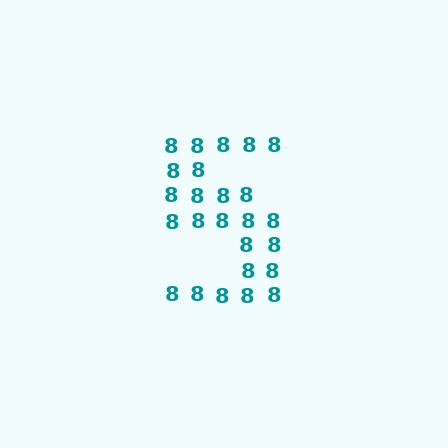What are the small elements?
The small elements are digit 8's.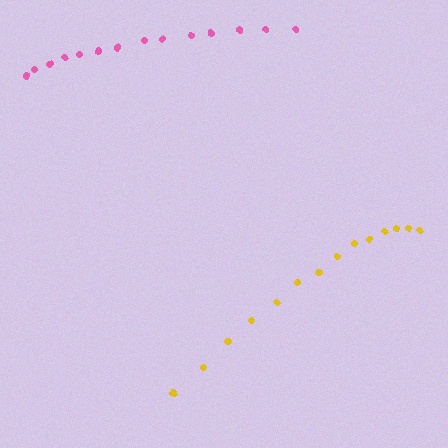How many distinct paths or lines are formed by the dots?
There are 2 distinct paths.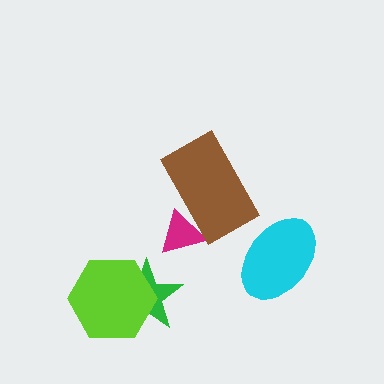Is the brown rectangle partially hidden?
No, no other shape covers it.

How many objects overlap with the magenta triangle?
1 object overlaps with the magenta triangle.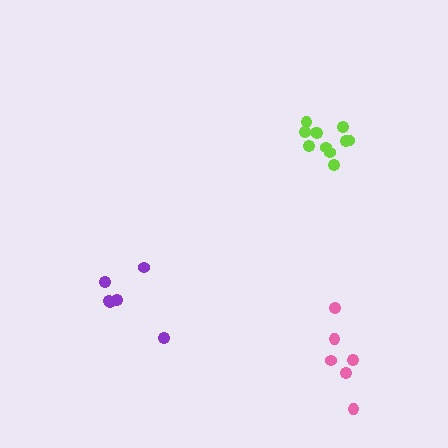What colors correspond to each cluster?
The clusters are colored: pink, purple, lime.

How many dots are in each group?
Group 1: 6 dots, Group 2: 6 dots, Group 3: 11 dots (23 total).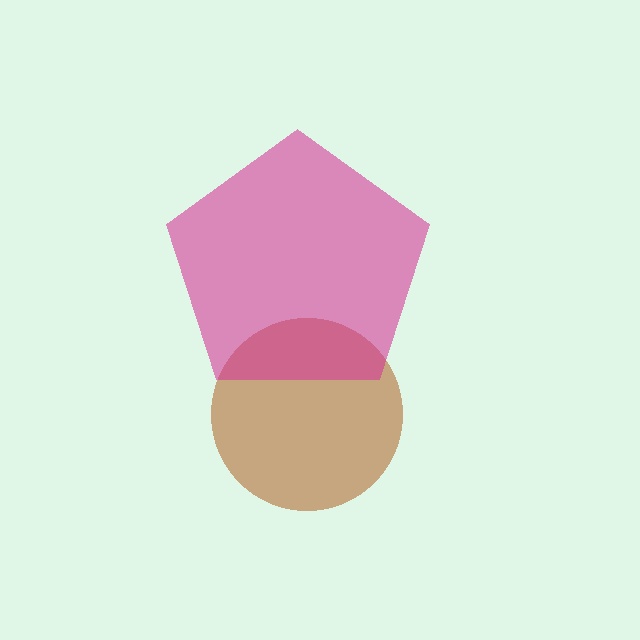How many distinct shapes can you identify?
There are 2 distinct shapes: a brown circle, a magenta pentagon.